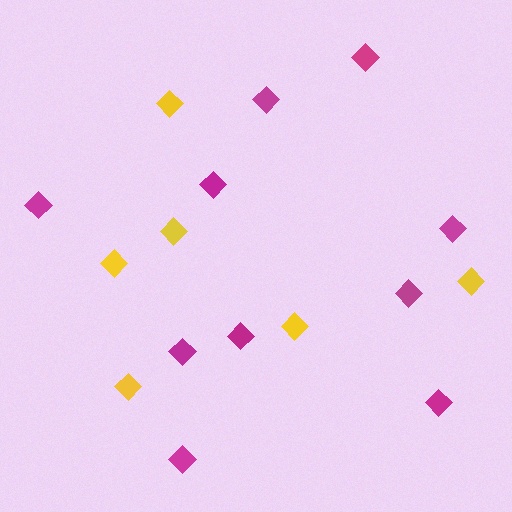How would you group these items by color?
There are 2 groups: one group of yellow diamonds (6) and one group of magenta diamonds (10).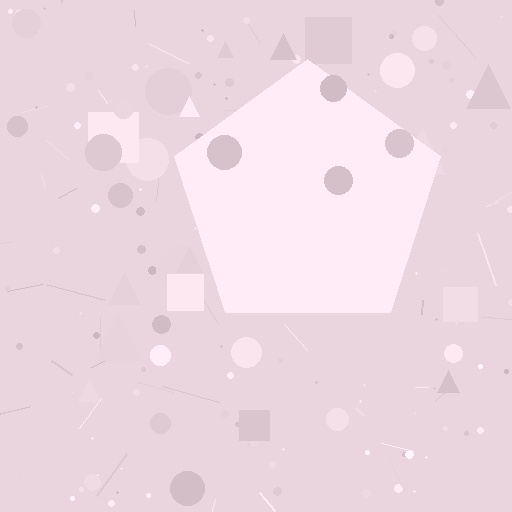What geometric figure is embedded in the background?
A pentagon is embedded in the background.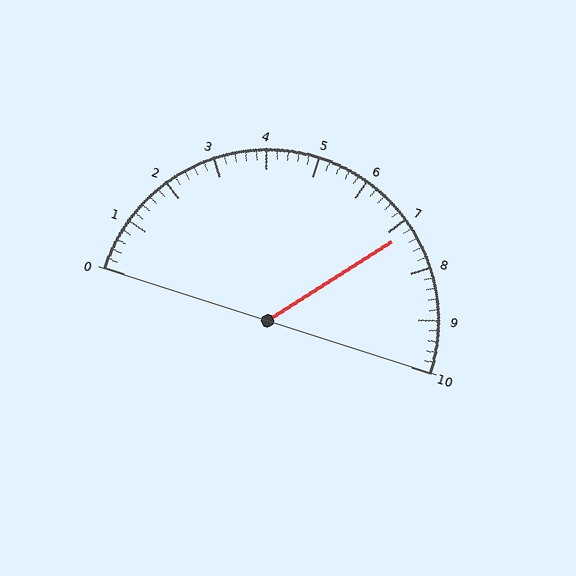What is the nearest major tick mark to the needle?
The nearest major tick mark is 7.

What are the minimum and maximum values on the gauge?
The gauge ranges from 0 to 10.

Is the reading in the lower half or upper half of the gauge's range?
The reading is in the upper half of the range (0 to 10).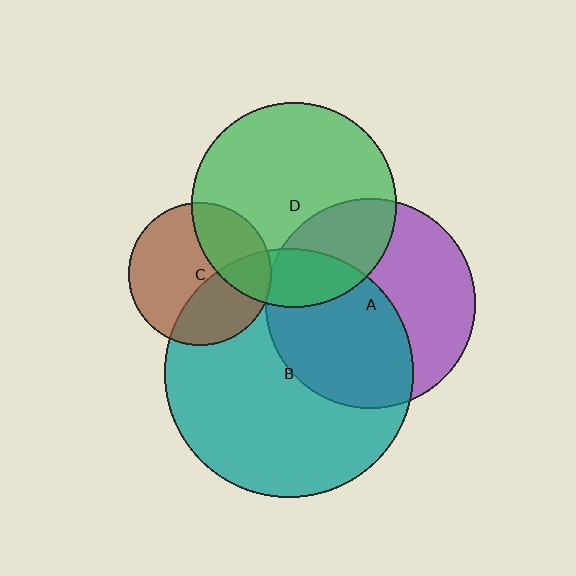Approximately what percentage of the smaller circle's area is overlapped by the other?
Approximately 30%.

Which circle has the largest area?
Circle B (teal).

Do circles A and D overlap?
Yes.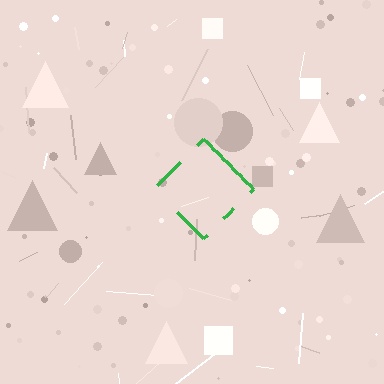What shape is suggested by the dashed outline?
The dashed outline suggests a diamond.